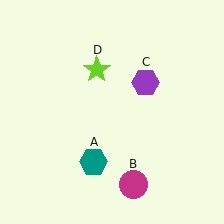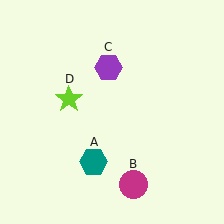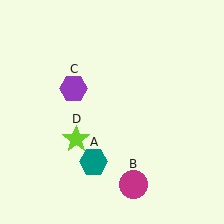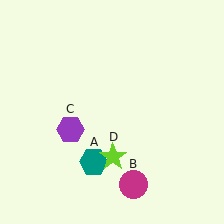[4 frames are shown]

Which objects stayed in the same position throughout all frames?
Teal hexagon (object A) and magenta circle (object B) remained stationary.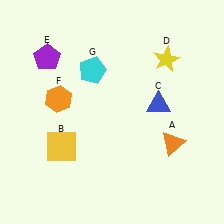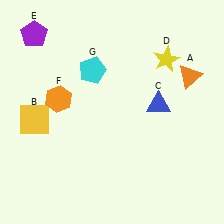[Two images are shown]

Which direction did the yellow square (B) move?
The yellow square (B) moved left.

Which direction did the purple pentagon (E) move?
The purple pentagon (E) moved up.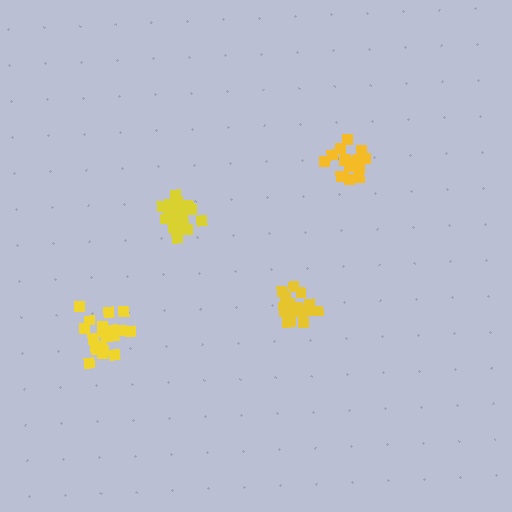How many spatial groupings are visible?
There are 4 spatial groupings.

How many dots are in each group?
Group 1: 19 dots, Group 2: 20 dots, Group 3: 18 dots, Group 4: 21 dots (78 total).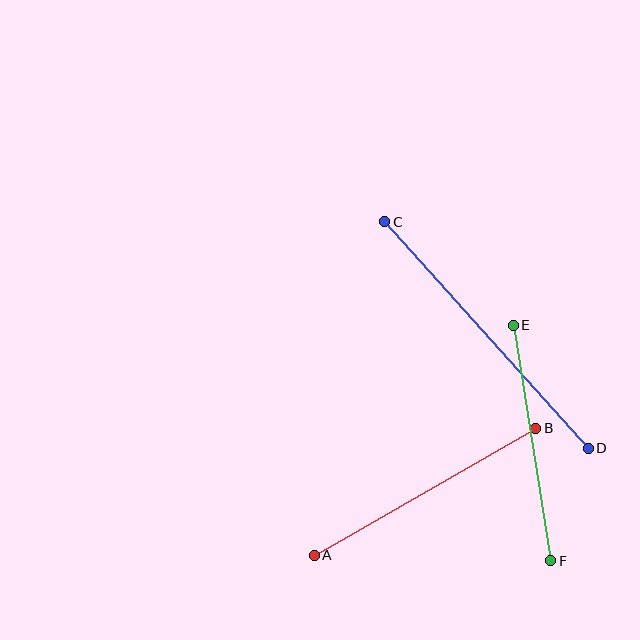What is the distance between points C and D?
The distance is approximately 305 pixels.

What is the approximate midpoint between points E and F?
The midpoint is at approximately (532, 443) pixels.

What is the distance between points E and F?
The distance is approximately 238 pixels.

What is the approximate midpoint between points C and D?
The midpoint is at approximately (487, 335) pixels.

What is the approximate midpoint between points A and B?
The midpoint is at approximately (425, 492) pixels.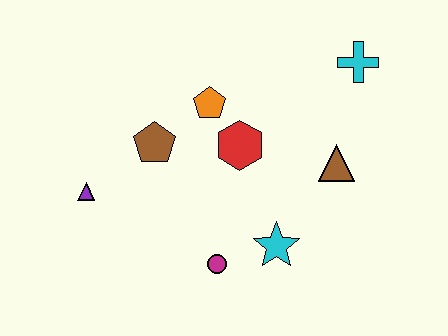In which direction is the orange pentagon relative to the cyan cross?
The orange pentagon is to the left of the cyan cross.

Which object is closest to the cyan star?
The magenta circle is closest to the cyan star.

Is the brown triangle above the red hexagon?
No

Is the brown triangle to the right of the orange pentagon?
Yes